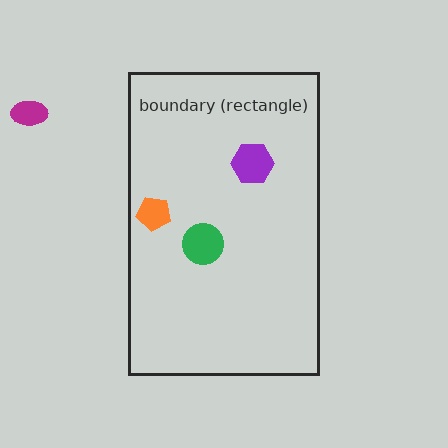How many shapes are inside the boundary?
3 inside, 1 outside.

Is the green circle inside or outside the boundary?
Inside.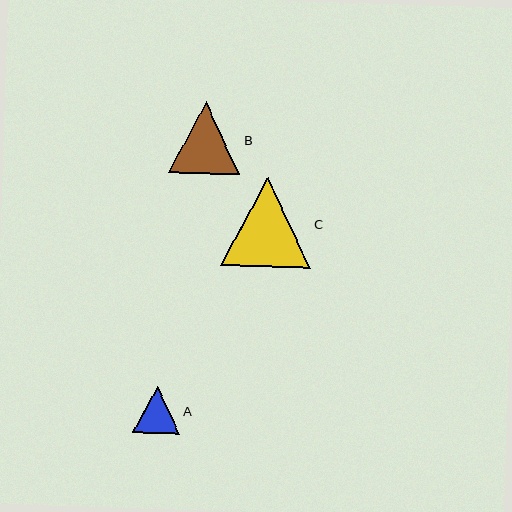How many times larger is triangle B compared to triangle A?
Triangle B is approximately 1.5 times the size of triangle A.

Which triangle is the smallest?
Triangle A is the smallest with a size of approximately 47 pixels.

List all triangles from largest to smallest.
From largest to smallest: C, B, A.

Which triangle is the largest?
Triangle C is the largest with a size of approximately 89 pixels.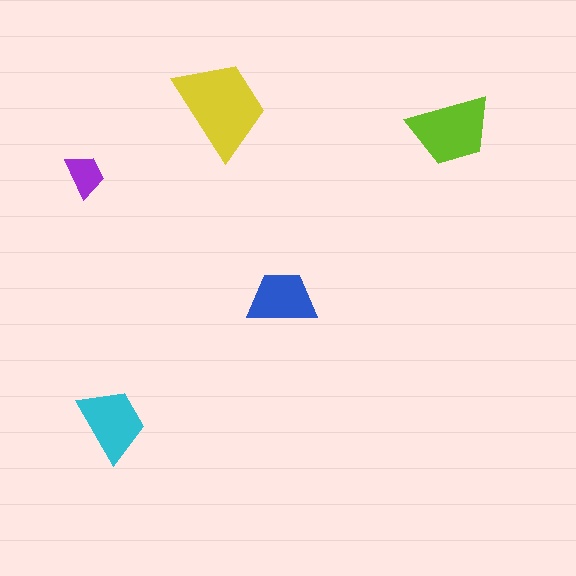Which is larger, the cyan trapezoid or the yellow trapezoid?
The yellow one.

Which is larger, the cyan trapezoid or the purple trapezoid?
The cyan one.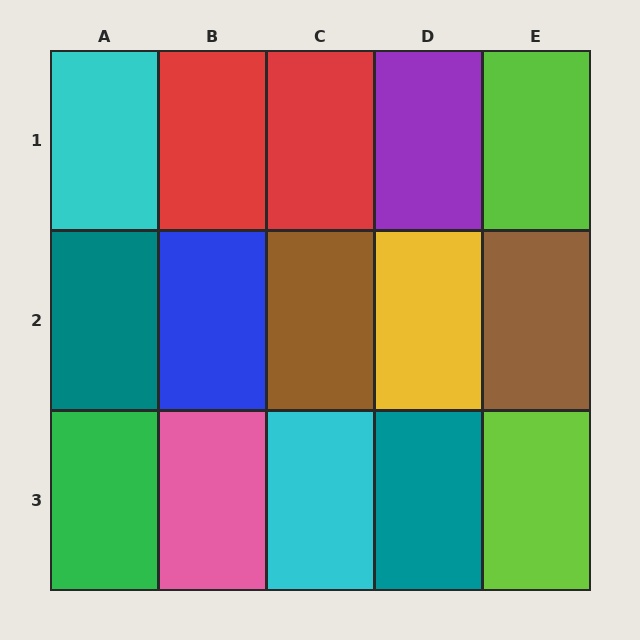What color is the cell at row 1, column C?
Red.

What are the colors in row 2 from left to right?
Teal, blue, brown, yellow, brown.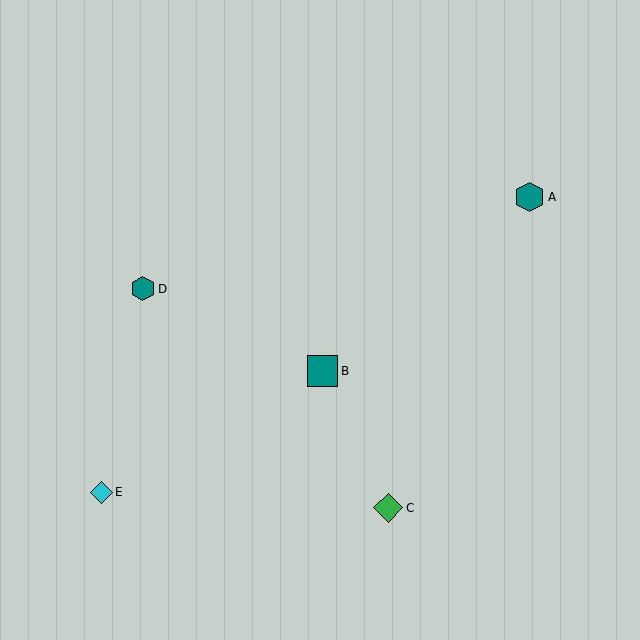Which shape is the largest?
The teal square (labeled B) is the largest.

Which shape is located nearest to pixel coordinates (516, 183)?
The teal hexagon (labeled A) at (530, 197) is nearest to that location.